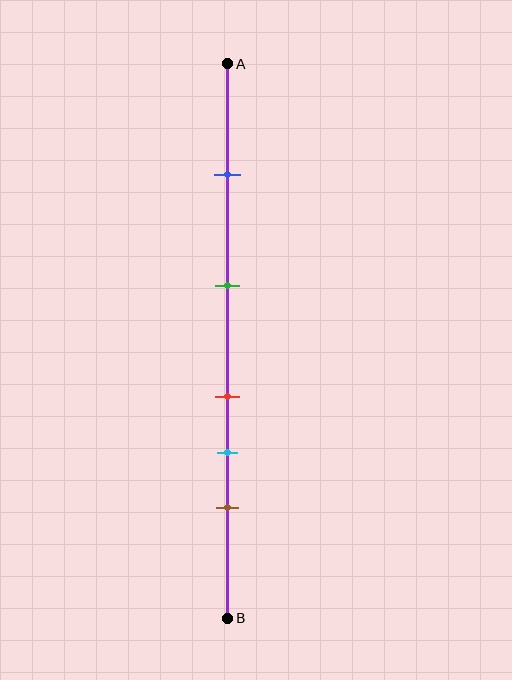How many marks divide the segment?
There are 5 marks dividing the segment.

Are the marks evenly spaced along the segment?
No, the marks are not evenly spaced.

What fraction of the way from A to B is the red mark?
The red mark is approximately 60% (0.6) of the way from A to B.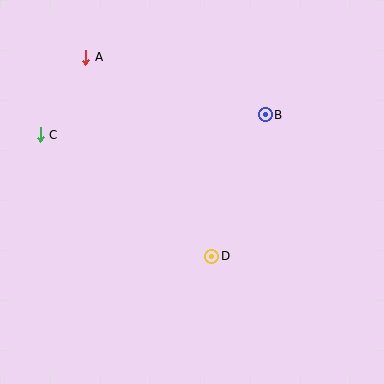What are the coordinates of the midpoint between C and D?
The midpoint between C and D is at (126, 195).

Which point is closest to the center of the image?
Point D at (212, 256) is closest to the center.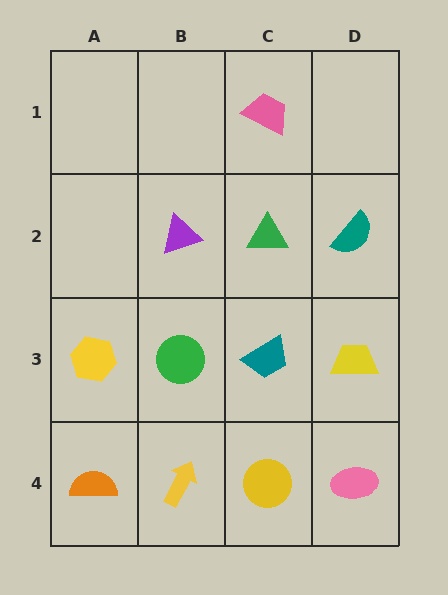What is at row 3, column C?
A teal trapezoid.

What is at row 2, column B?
A purple triangle.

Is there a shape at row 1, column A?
No, that cell is empty.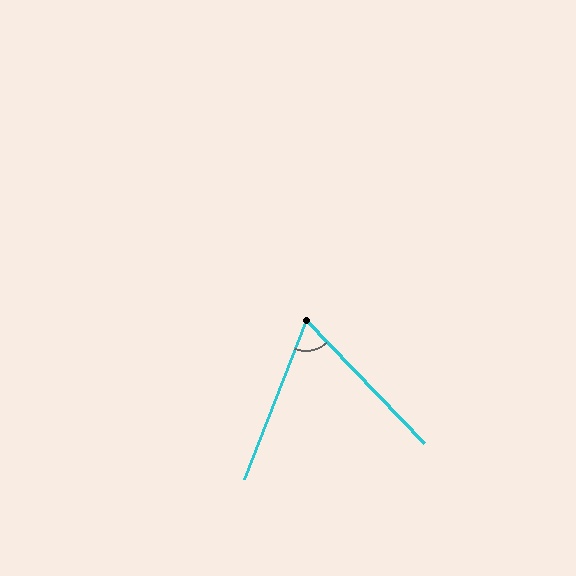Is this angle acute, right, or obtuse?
It is acute.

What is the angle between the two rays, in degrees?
Approximately 65 degrees.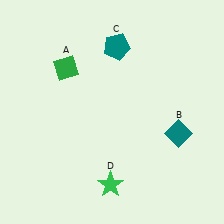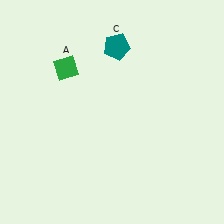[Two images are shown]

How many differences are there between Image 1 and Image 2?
There are 2 differences between the two images.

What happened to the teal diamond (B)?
The teal diamond (B) was removed in Image 2. It was in the bottom-right area of Image 1.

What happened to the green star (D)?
The green star (D) was removed in Image 2. It was in the bottom-left area of Image 1.